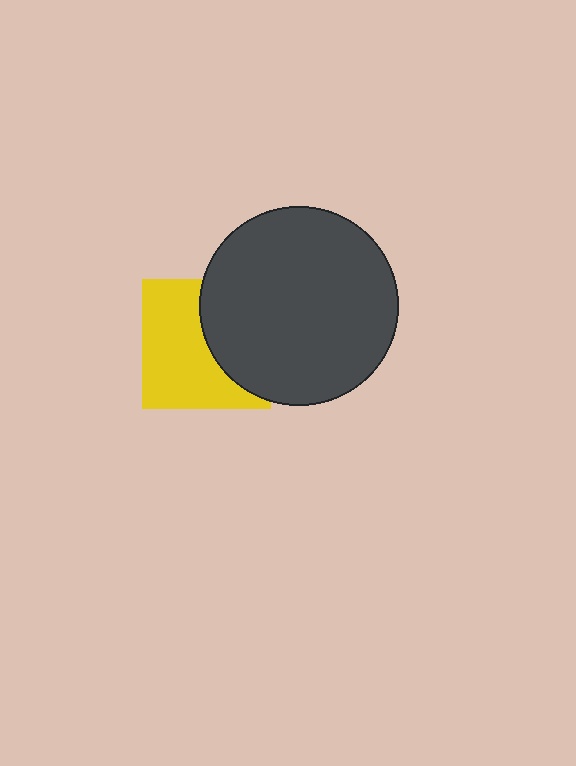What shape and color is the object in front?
The object in front is a dark gray circle.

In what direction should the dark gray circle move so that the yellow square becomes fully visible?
The dark gray circle should move right. That is the shortest direction to clear the overlap and leave the yellow square fully visible.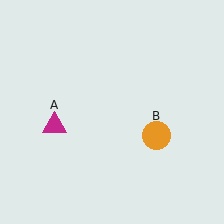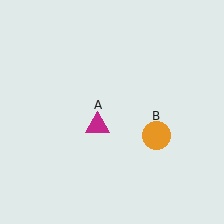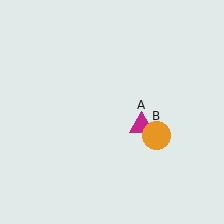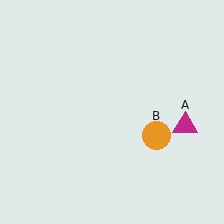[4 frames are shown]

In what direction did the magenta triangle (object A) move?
The magenta triangle (object A) moved right.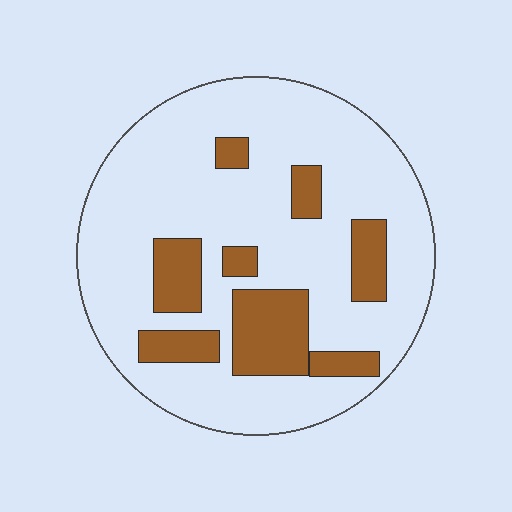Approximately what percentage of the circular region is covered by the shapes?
Approximately 20%.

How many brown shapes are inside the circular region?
8.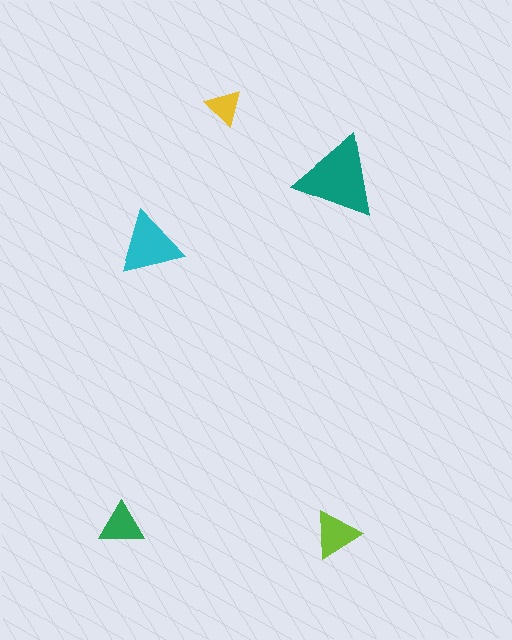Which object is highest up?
The yellow triangle is topmost.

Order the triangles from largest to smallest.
the teal one, the cyan one, the lime one, the green one, the yellow one.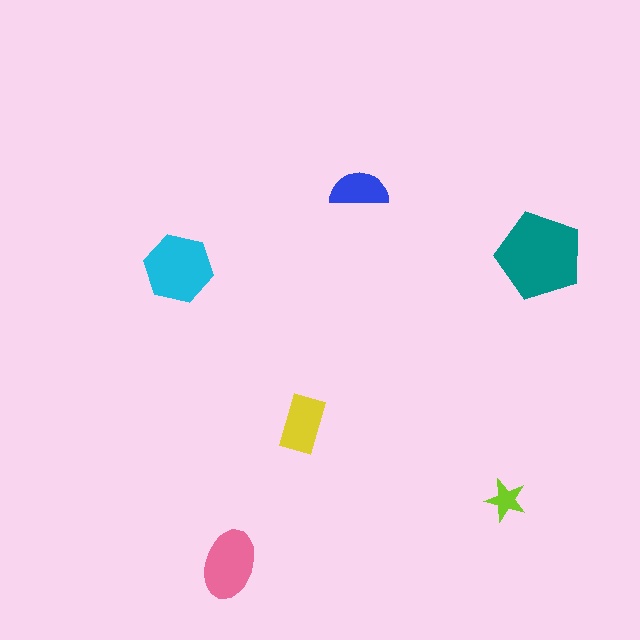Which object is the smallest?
The lime star.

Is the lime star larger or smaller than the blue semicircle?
Smaller.